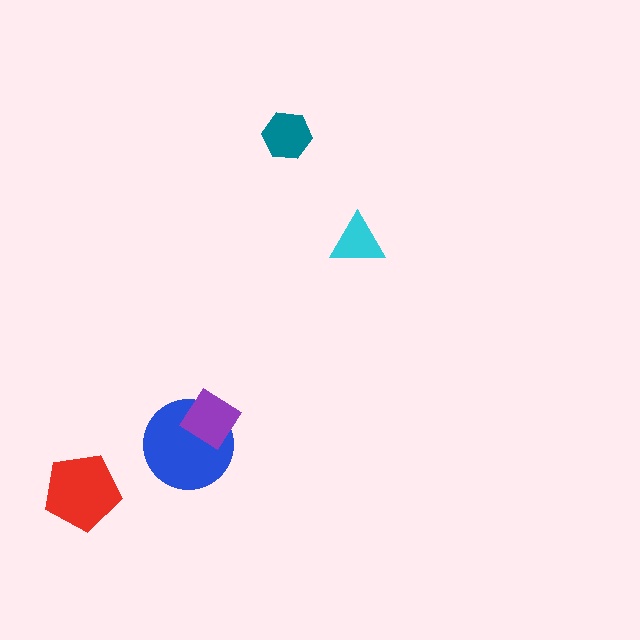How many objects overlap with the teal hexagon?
0 objects overlap with the teal hexagon.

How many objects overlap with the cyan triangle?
0 objects overlap with the cyan triangle.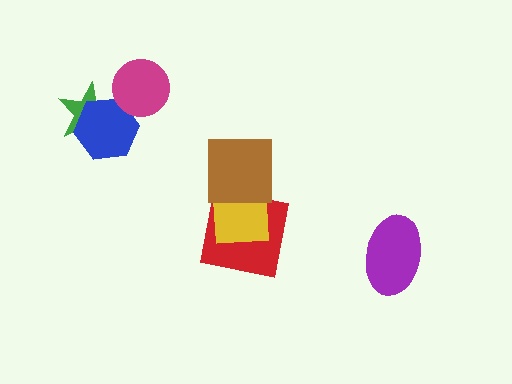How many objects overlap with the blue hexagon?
2 objects overlap with the blue hexagon.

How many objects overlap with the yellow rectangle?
2 objects overlap with the yellow rectangle.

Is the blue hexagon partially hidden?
Yes, it is partially covered by another shape.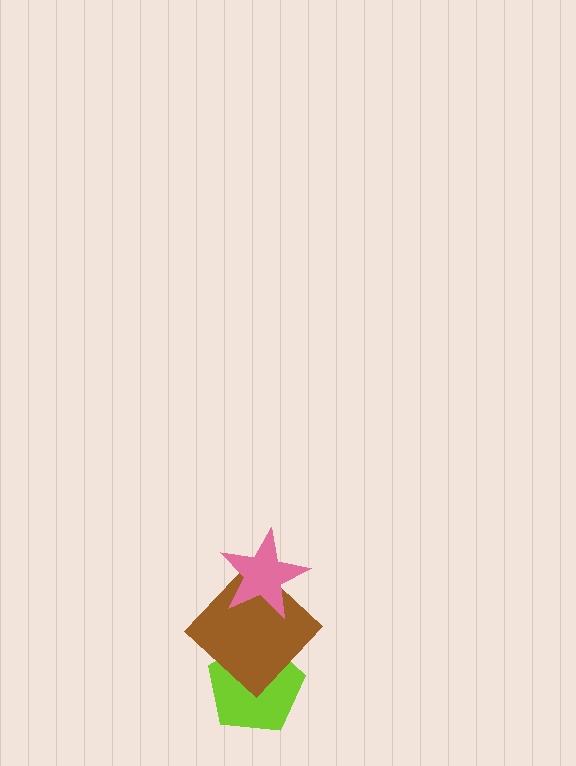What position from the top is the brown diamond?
The brown diamond is 2nd from the top.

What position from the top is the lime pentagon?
The lime pentagon is 3rd from the top.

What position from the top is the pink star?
The pink star is 1st from the top.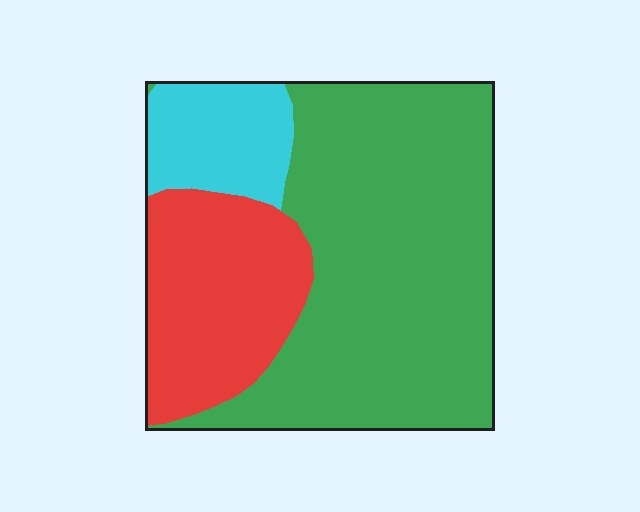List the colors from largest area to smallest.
From largest to smallest: green, red, cyan.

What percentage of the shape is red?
Red covers about 25% of the shape.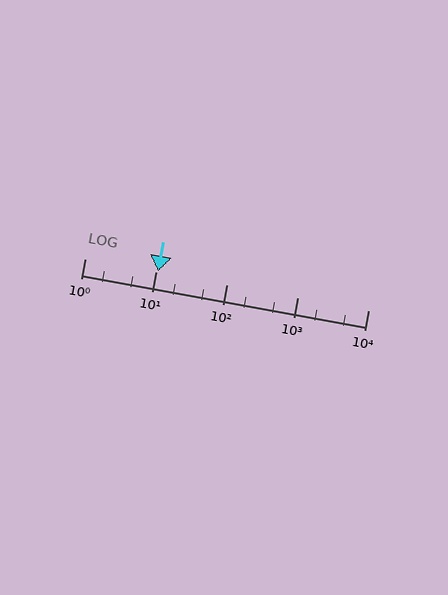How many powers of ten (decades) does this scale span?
The scale spans 4 decades, from 1 to 10000.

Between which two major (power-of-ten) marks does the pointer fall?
The pointer is between 10 and 100.